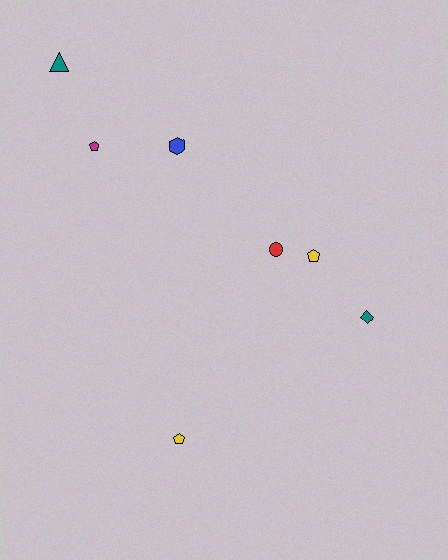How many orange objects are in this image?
There are no orange objects.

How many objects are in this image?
There are 7 objects.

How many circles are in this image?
There is 1 circle.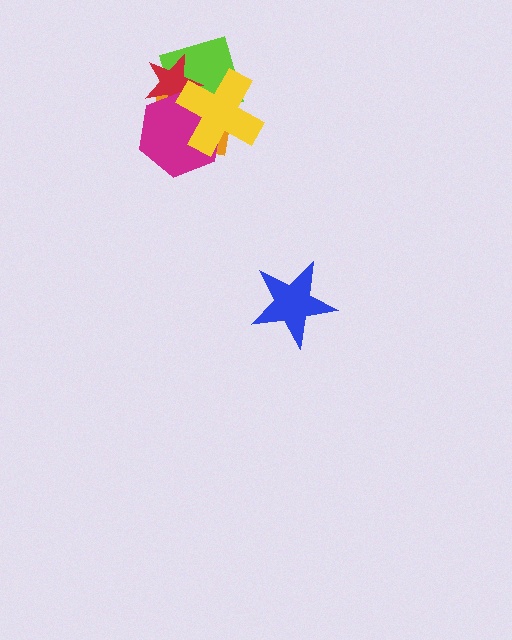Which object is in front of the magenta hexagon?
The yellow cross is in front of the magenta hexagon.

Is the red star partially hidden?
Yes, it is partially covered by another shape.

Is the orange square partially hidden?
Yes, it is partially covered by another shape.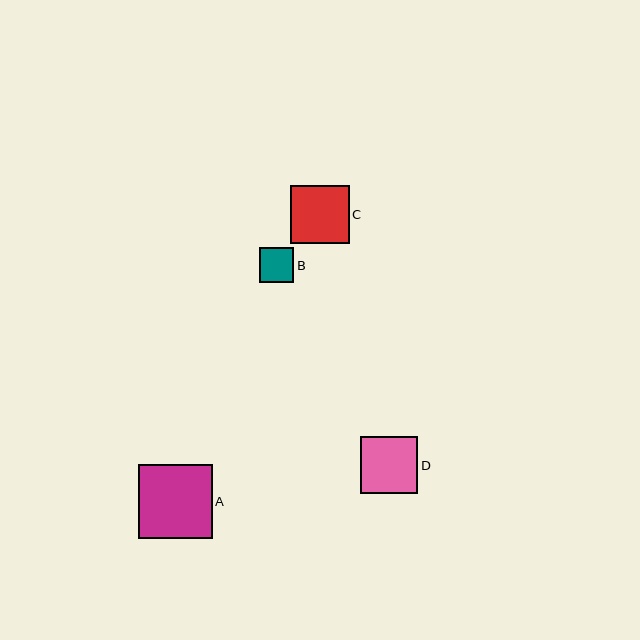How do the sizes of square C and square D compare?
Square C and square D are approximately the same size.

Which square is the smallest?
Square B is the smallest with a size of approximately 34 pixels.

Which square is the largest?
Square A is the largest with a size of approximately 73 pixels.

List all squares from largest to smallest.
From largest to smallest: A, C, D, B.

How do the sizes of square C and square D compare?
Square C and square D are approximately the same size.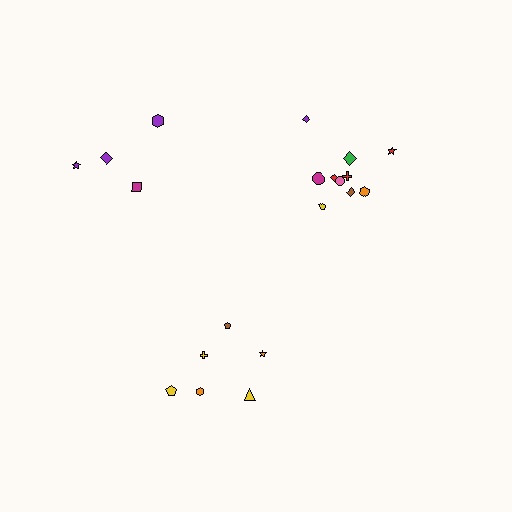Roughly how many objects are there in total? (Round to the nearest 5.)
Roughly 20 objects in total.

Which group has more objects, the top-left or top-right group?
The top-right group.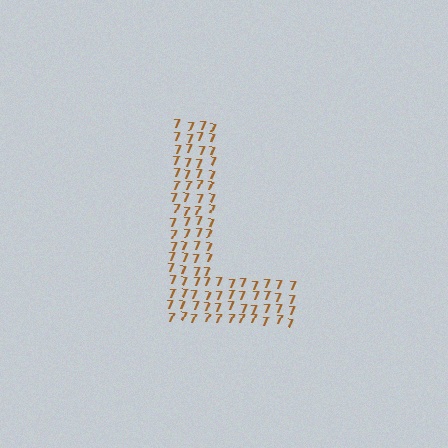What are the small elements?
The small elements are digit 7's.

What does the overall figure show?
The overall figure shows the letter L.